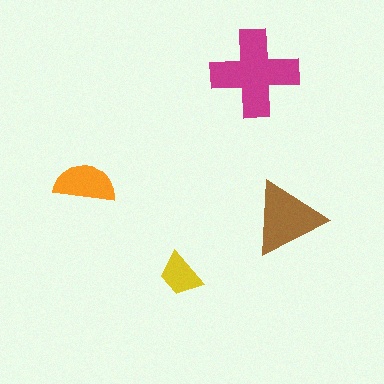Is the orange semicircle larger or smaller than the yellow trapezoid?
Larger.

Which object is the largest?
The magenta cross.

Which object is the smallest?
The yellow trapezoid.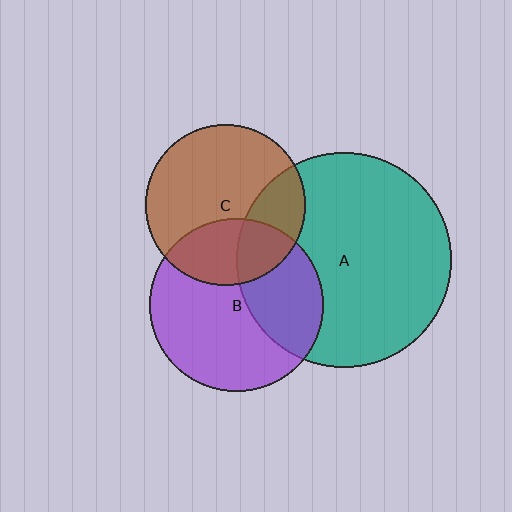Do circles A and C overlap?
Yes.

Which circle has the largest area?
Circle A (teal).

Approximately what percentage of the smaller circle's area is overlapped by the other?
Approximately 25%.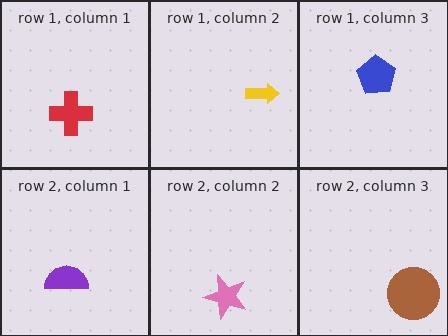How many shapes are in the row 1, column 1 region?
1.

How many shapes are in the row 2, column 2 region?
1.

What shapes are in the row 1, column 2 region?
The yellow arrow.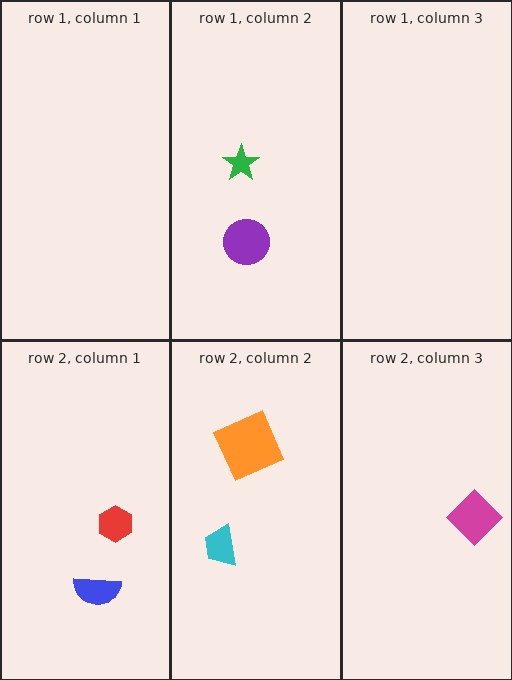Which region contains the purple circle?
The row 1, column 2 region.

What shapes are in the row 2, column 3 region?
The magenta diamond.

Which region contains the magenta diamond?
The row 2, column 3 region.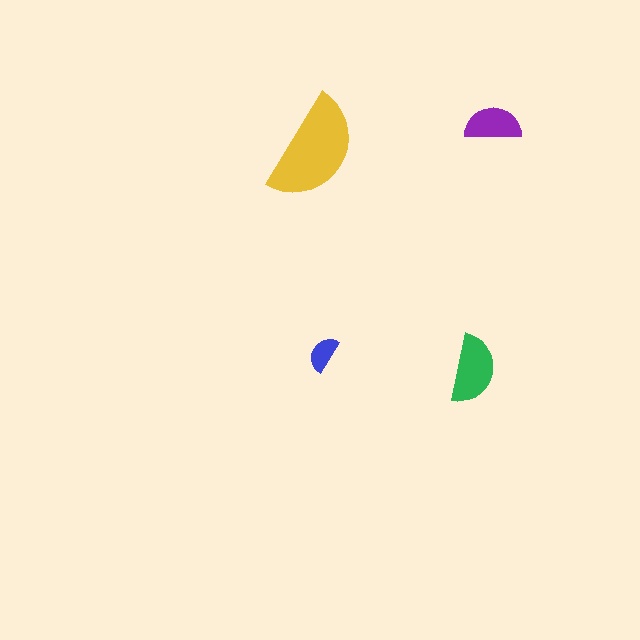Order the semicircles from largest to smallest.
the yellow one, the green one, the purple one, the blue one.